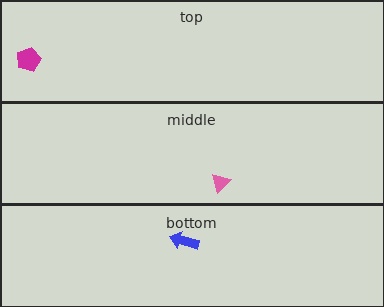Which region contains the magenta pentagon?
The top region.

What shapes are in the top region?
The magenta pentagon.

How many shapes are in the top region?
1.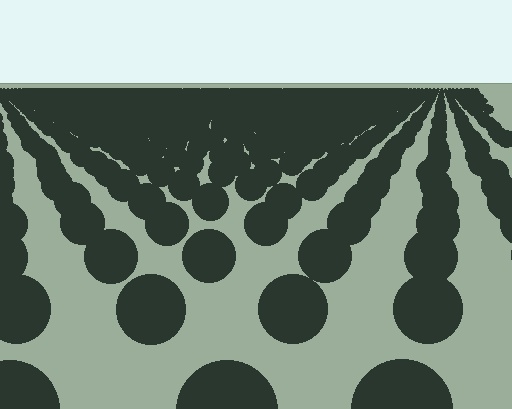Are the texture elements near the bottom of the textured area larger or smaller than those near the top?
Larger. Near the bottom, elements are closer to the viewer and appear at a bigger on-screen size.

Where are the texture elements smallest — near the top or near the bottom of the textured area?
Near the top.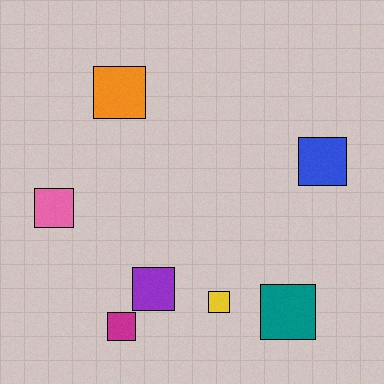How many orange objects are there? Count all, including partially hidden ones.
There is 1 orange object.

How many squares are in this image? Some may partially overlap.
There are 7 squares.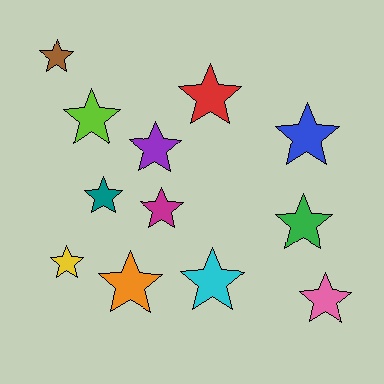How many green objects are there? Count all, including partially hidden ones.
There is 1 green object.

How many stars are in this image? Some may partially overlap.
There are 12 stars.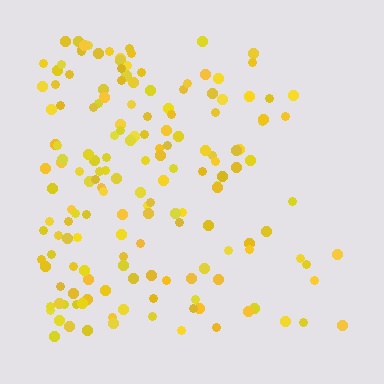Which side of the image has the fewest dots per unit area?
The right.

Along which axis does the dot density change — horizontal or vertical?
Horizontal.